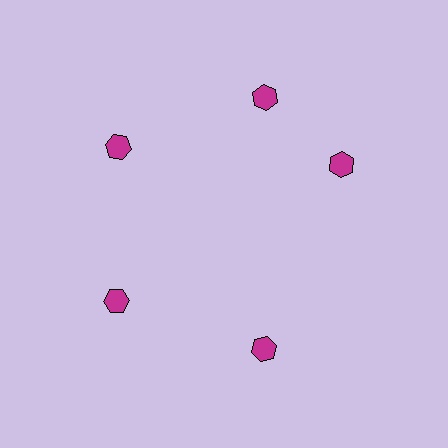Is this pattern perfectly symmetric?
No. The 5 magenta hexagons are arranged in a ring, but one element near the 3 o'clock position is rotated out of alignment along the ring, breaking the 5-fold rotational symmetry.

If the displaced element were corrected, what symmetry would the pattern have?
It would have 5-fold rotational symmetry — the pattern would map onto itself every 72 degrees.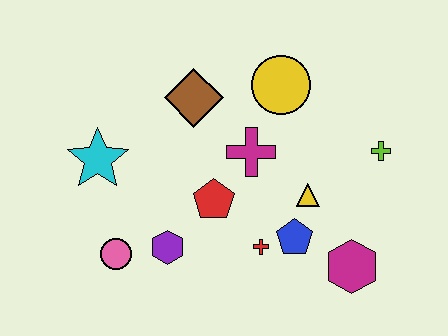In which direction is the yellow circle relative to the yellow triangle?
The yellow circle is above the yellow triangle.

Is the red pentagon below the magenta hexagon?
No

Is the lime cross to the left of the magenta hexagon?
No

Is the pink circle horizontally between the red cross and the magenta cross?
No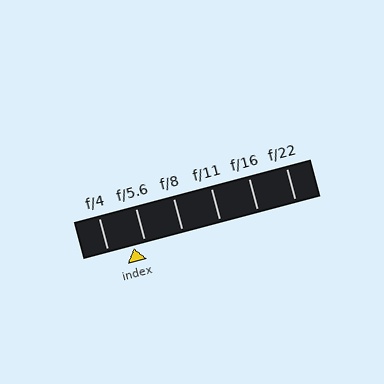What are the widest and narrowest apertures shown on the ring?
The widest aperture shown is f/4 and the narrowest is f/22.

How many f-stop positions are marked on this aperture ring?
There are 6 f-stop positions marked.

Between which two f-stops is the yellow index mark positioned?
The index mark is between f/4 and f/5.6.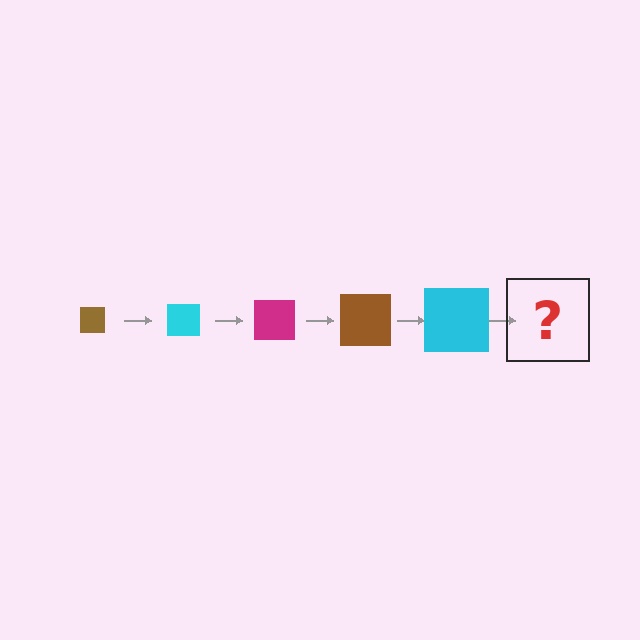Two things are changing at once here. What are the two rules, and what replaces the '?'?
The two rules are that the square grows larger each step and the color cycles through brown, cyan, and magenta. The '?' should be a magenta square, larger than the previous one.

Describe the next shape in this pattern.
It should be a magenta square, larger than the previous one.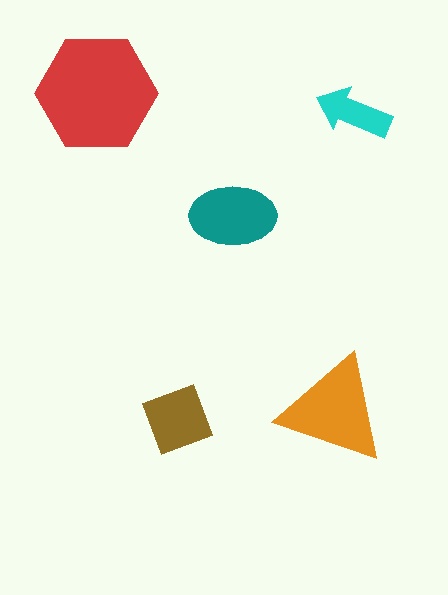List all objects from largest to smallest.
The red hexagon, the orange triangle, the teal ellipse, the brown diamond, the cyan arrow.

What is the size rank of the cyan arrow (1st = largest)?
5th.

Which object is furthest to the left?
The red hexagon is leftmost.